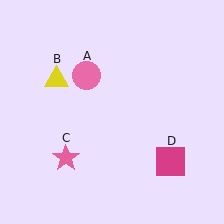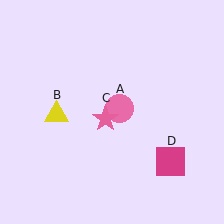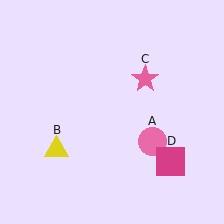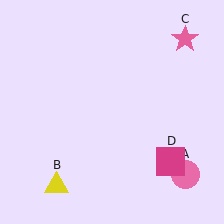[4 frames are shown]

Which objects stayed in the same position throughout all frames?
Magenta square (object D) remained stationary.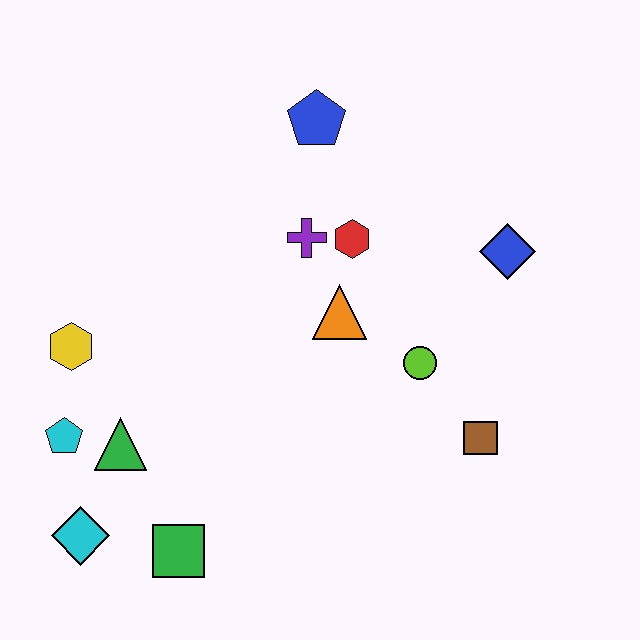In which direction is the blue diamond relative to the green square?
The blue diamond is to the right of the green square.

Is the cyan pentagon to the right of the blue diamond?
No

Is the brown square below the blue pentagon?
Yes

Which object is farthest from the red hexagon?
The cyan diamond is farthest from the red hexagon.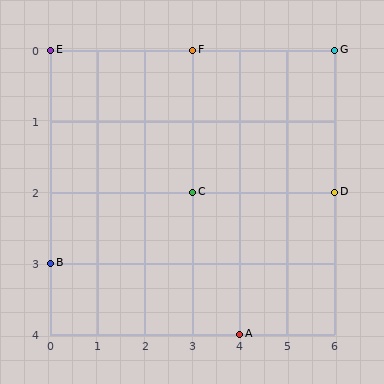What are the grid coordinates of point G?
Point G is at grid coordinates (6, 0).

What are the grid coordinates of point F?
Point F is at grid coordinates (3, 0).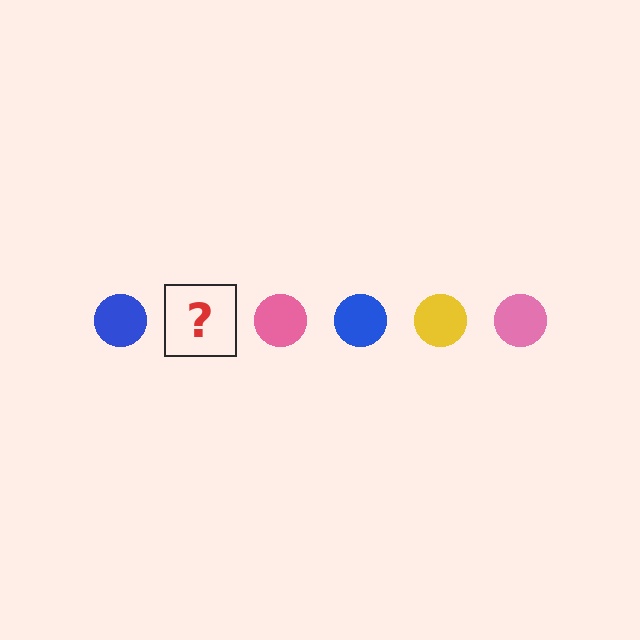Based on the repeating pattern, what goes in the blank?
The blank should be a yellow circle.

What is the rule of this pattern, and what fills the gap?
The rule is that the pattern cycles through blue, yellow, pink circles. The gap should be filled with a yellow circle.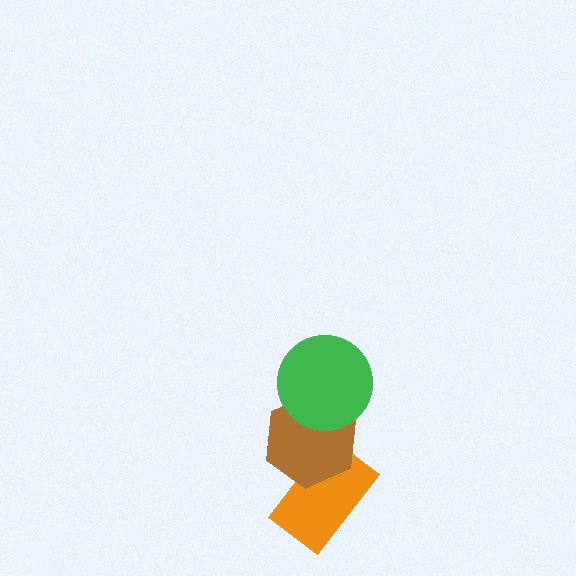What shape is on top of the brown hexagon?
The green circle is on top of the brown hexagon.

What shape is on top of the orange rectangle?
The brown hexagon is on top of the orange rectangle.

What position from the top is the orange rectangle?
The orange rectangle is 3rd from the top.